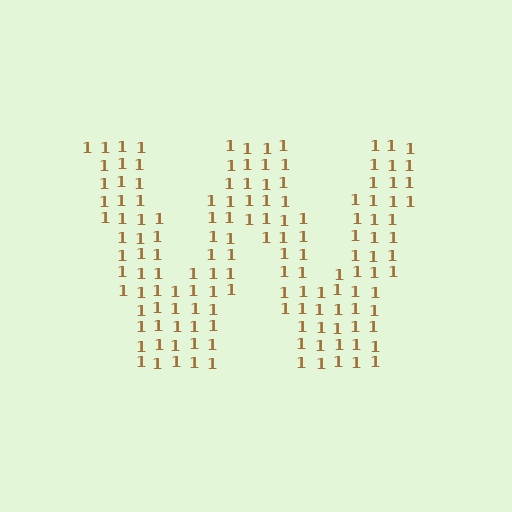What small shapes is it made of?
It is made of small digit 1's.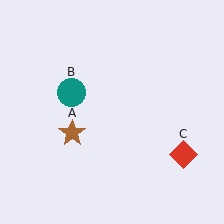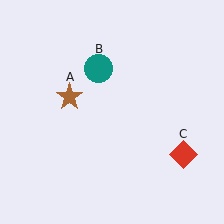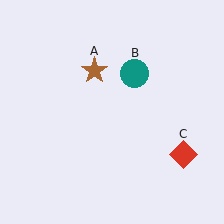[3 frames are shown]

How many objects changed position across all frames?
2 objects changed position: brown star (object A), teal circle (object B).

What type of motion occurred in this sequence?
The brown star (object A), teal circle (object B) rotated clockwise around the center of the scene.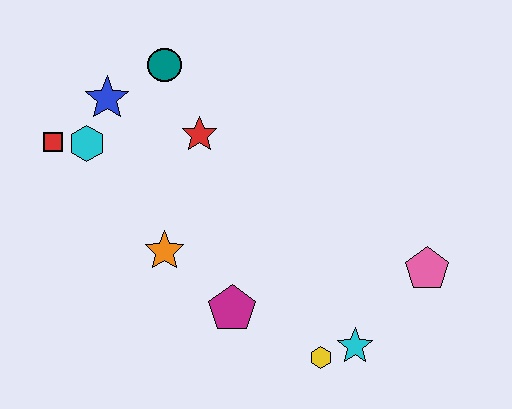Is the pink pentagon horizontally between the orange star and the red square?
No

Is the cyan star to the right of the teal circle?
Yes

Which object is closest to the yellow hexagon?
The cyan star is closest to the yellow hexagon.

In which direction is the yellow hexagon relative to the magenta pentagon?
The yellow hexagon is to the right of the magenta pentagon.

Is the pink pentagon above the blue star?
No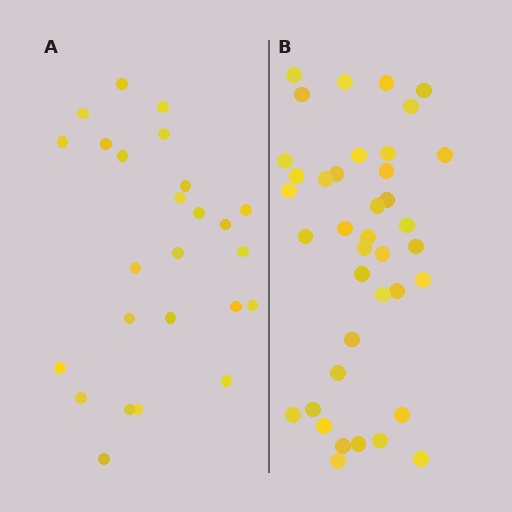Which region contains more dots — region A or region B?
Region B (the right region) has more dots.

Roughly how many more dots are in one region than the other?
Region B has approximately 15 more dots than region A.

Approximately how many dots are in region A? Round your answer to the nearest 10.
About 20 dots. (The exact count is 25, which rounds to 20.)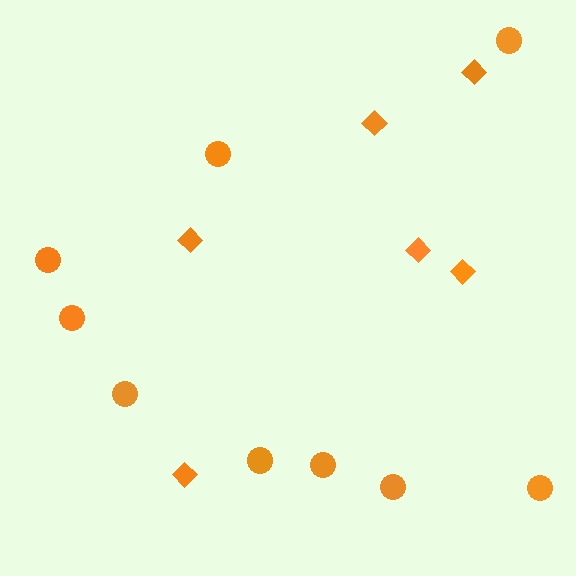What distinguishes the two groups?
There are 2 groups: one group of diamonds (6) and one group of circles (9).